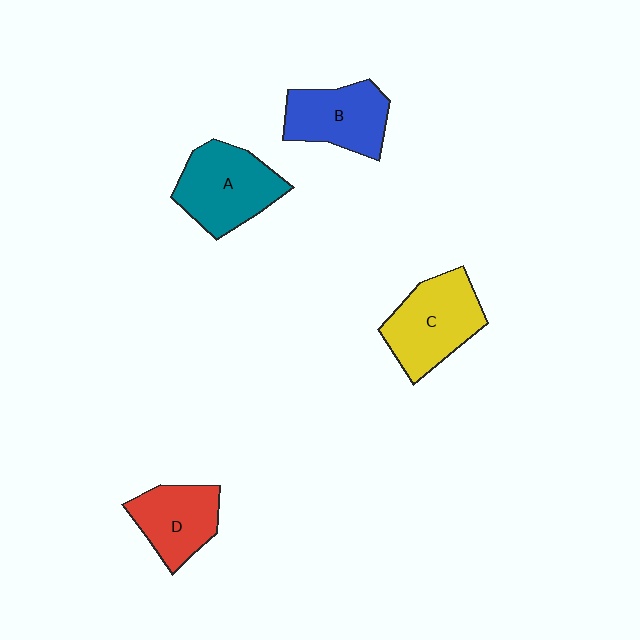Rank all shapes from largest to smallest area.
From largest to smallest: C (yellow), A (teal), B (blue), D (red).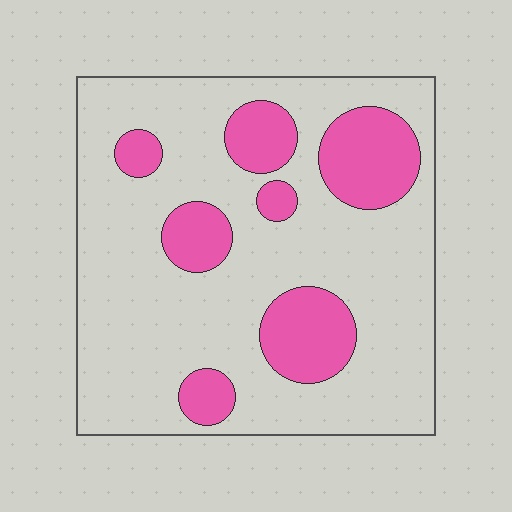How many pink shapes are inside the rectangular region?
7.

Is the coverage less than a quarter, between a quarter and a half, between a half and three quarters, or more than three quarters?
Less than a quarter.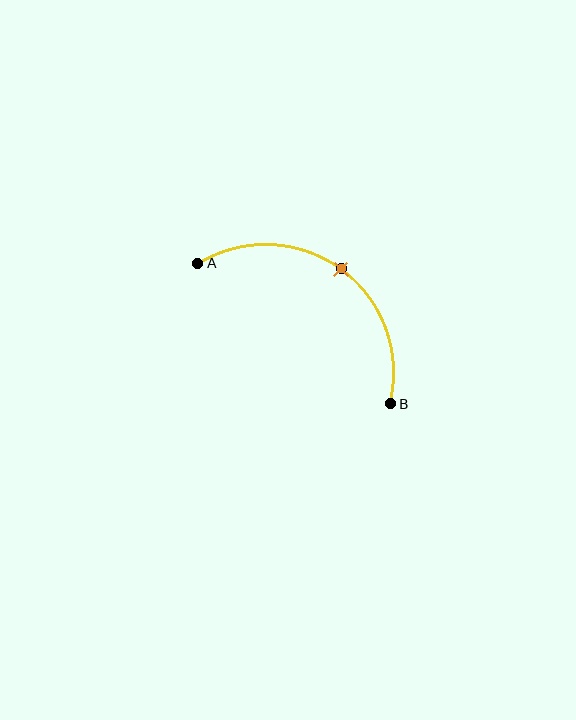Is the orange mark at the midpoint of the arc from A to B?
Yes. The orange mark lies on the arc at equal arc-length from both A and B — it is the arc midpoint.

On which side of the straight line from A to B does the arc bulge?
The arc bulges above and to the right of the straight line connecting A and B.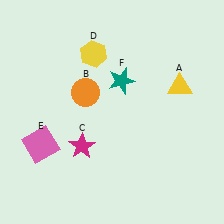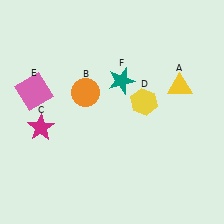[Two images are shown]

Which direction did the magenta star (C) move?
The magenta star (C) moved left.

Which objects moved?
The objects that moved are: the magenta star (C), the yellow hexagon (D), the pink square (E).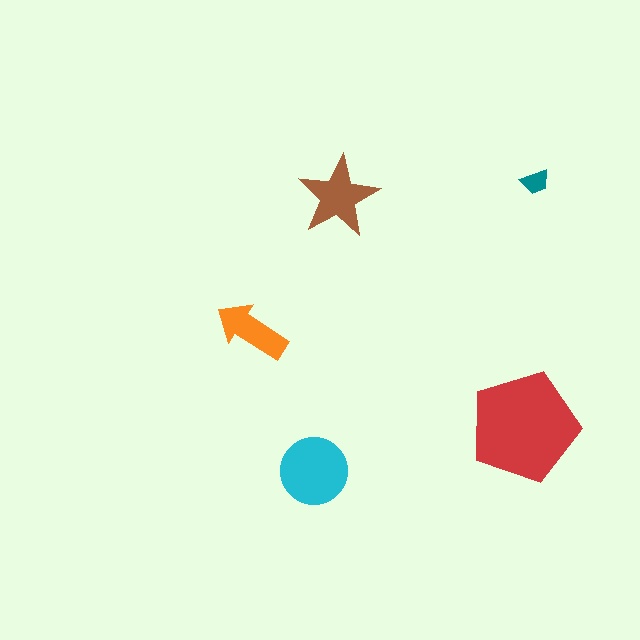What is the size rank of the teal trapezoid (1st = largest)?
5th.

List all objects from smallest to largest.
The teal trapezoid, the orange arrow, the brown star, the cyan circle, the red pentagon.